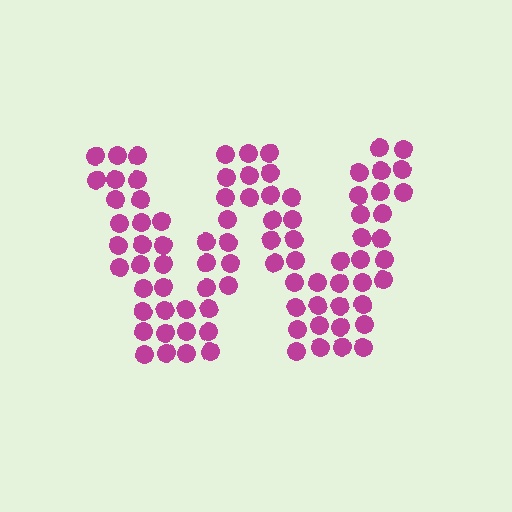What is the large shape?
The large shape is the letter W.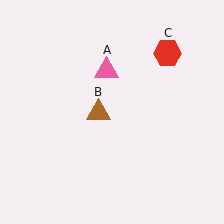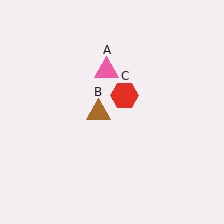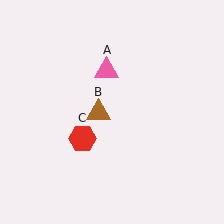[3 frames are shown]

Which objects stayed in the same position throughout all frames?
Pink triangle (object A) and brown triangle (object B) remained stationary.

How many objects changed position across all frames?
1 object changed position: red hexagon (object C).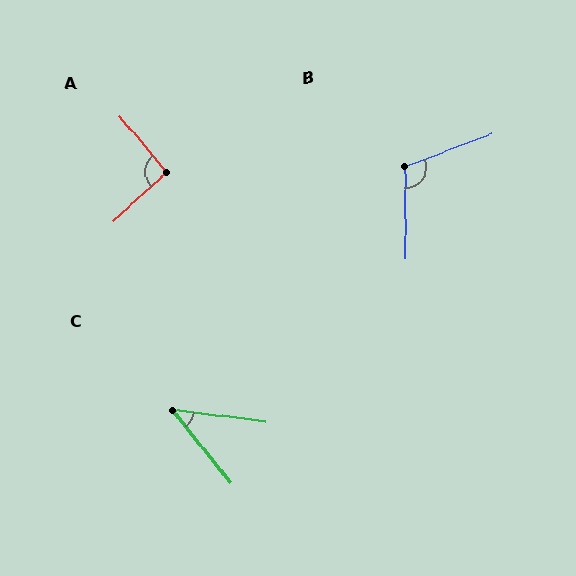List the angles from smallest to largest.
C (44°), A (93°), B (111°).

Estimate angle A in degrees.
Approximately 93 degrees.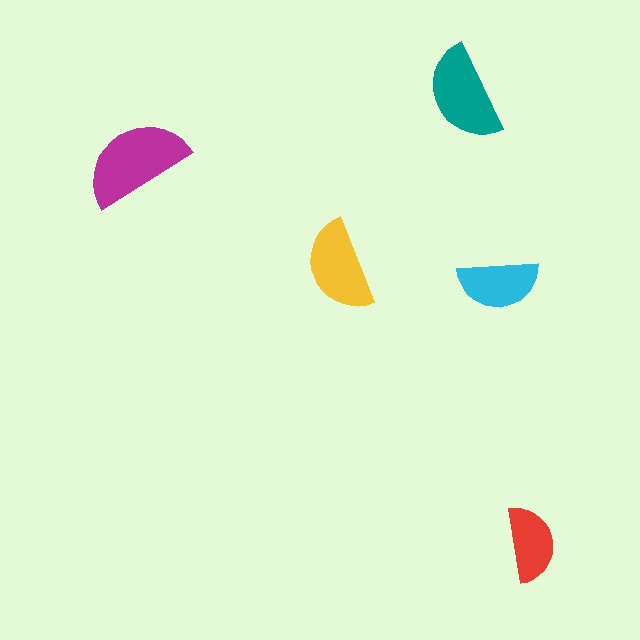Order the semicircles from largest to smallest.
the magenta one, the teal one, the yellow one, the cyan one, the red one.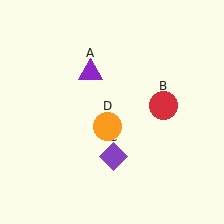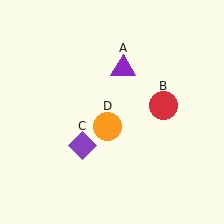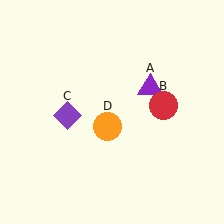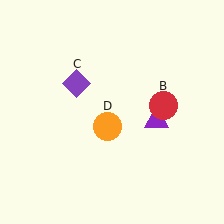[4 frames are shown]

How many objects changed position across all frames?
2 objects changed position: purple triangle (object A), purple diamond (object C).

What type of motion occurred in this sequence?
The purple triangle (object A), purple diamond (object C) rotated clockwise around the center of the scene.